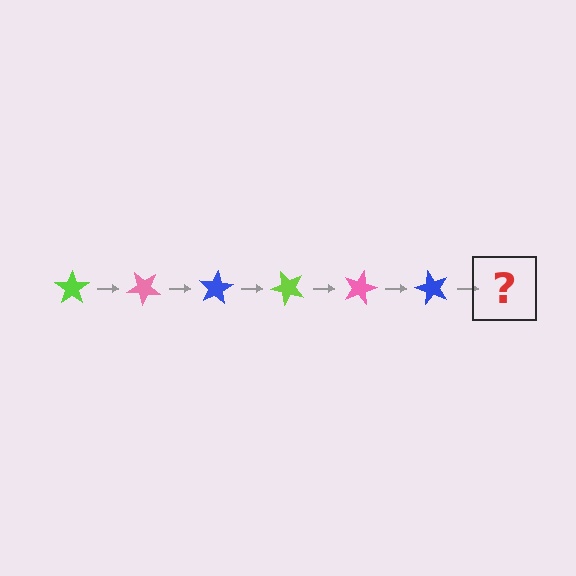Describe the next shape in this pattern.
It should be a lime star, rotated 240 degrees from the start.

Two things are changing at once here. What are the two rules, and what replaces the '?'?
The two rules are that it rotates 40 degrees each step and the color cycles through lime, pink, and blue. The '?' should be a lime star, rotated 240 degrees from the start.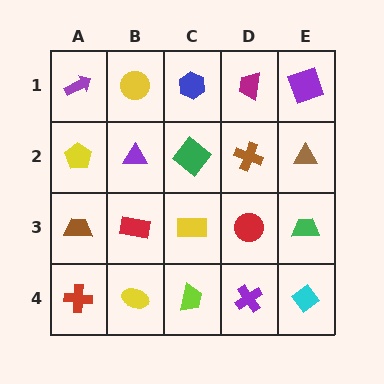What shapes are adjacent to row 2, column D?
A magenta trapezoid (row 1, column D), a red circle (row 3, column D), a green diamond (row 2, column C), a brown triangle (row 2, column E).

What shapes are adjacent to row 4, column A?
A brown trapezoid (row 3, column A), a yellow ellipse (row 4, column B).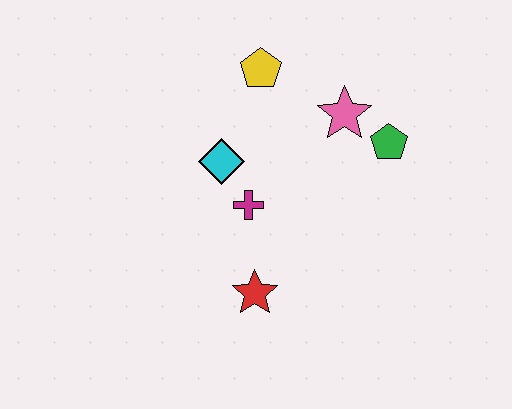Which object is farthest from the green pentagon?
The red star is farthest from the green pentagon.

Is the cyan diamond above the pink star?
No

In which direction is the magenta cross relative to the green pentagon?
The magenta cross is to the left of the green pentagon.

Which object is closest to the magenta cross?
The cyan diamond is closest to the magenta cross.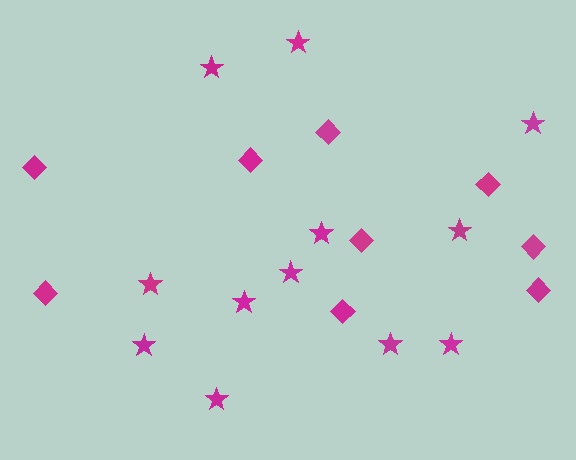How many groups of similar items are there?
There are 2 groups: one group of stars (12) and one group of diamonds (9).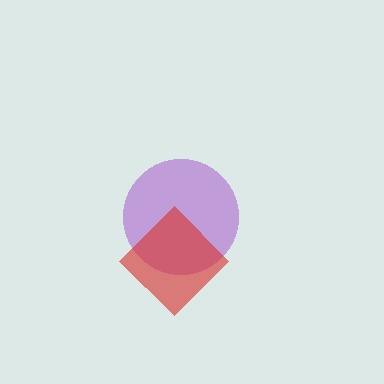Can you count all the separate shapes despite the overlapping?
Yes, there are 2 separate shapes.